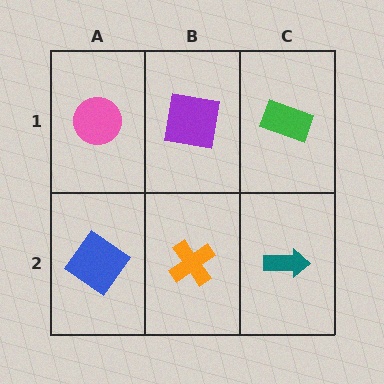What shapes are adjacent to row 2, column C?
A green rectangle (row 1, column C), an orange cross (row 2, column B).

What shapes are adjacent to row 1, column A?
A blue diamond (row 2, column A), a purple square (row 1, column B).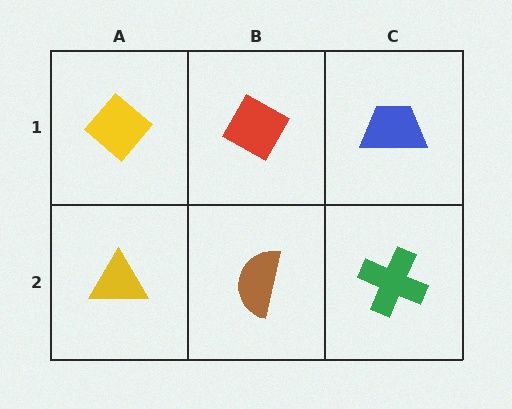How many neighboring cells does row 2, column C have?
2.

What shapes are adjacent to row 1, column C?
A green cross (row 2, column C), a red diamond (row 1, column B).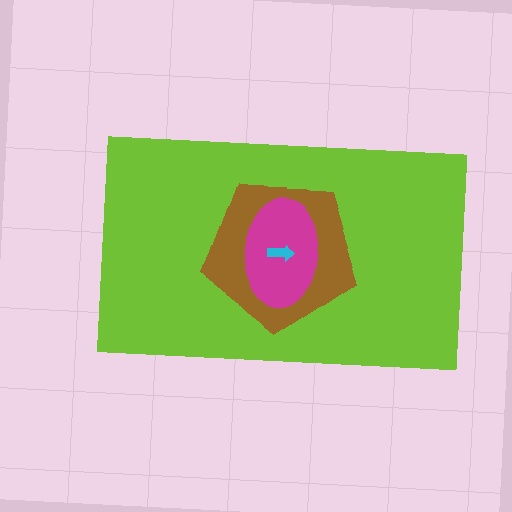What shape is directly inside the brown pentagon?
The magenta ellipse.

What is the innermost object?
The cyan arrow.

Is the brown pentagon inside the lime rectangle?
Yes.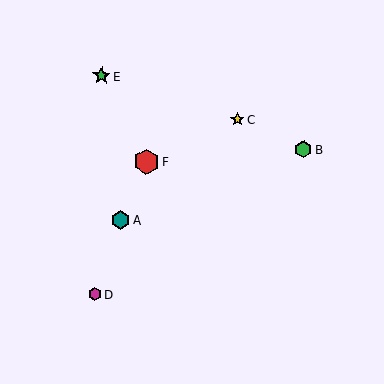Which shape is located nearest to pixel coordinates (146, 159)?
The red hexagon (labeled F) at (146, 162) is nearest to that location.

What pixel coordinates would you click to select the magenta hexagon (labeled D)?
Click at (95, 294) to select the magenta hexagon D.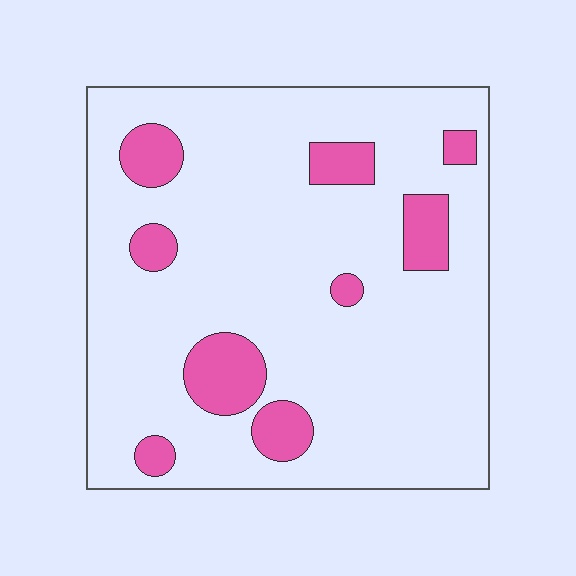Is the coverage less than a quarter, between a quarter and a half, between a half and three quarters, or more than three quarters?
Less than a quarter.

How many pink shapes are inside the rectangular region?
9.